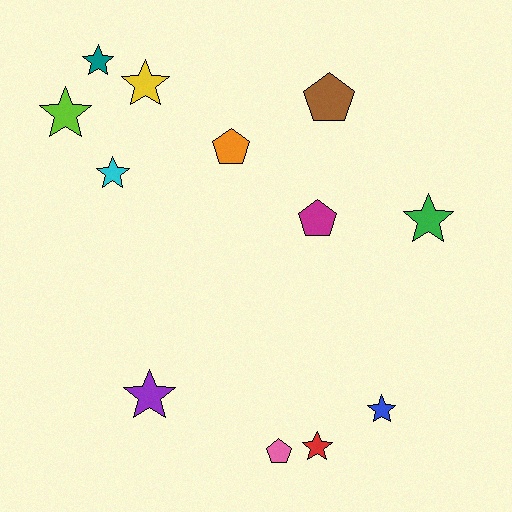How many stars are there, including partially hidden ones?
There are 8 stars.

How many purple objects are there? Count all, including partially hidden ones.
There is 1 purple object.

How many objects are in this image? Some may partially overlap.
There are 12 objects.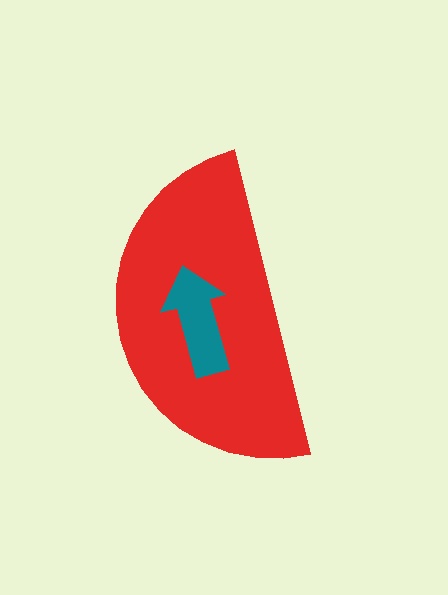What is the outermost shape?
The red semicircle.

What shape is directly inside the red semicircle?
The teal arrow.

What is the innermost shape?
The teal arrow.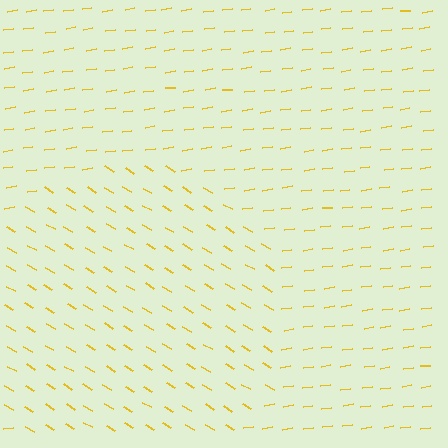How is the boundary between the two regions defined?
The boundary is defined purely by a change in line orientation (approximately 38 degrees difference). All lines are the same color and thickness.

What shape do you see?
I see a circle.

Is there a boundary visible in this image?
Yes, there is a texture boundary formed by a change in line orientation.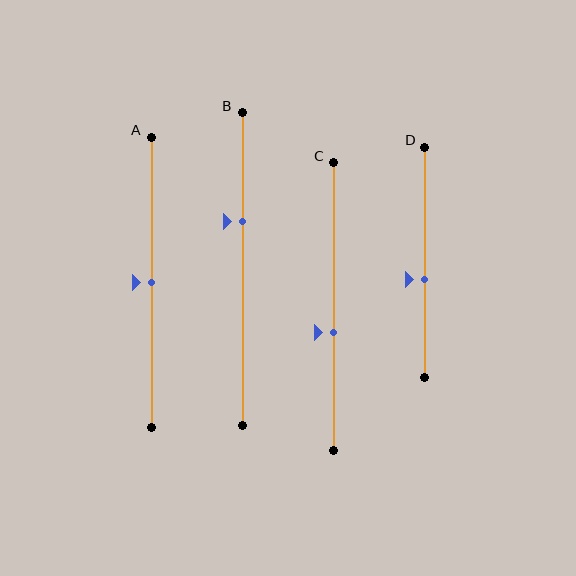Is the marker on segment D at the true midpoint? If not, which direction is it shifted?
No, the marker on segment D is shifted downward by about 7% of the segment length.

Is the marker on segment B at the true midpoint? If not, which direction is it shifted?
No, the marker on segment B is shifted upward by about 15% of the segment length.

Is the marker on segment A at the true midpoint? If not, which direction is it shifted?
Yes, the marker on segment A is at the true midpoint.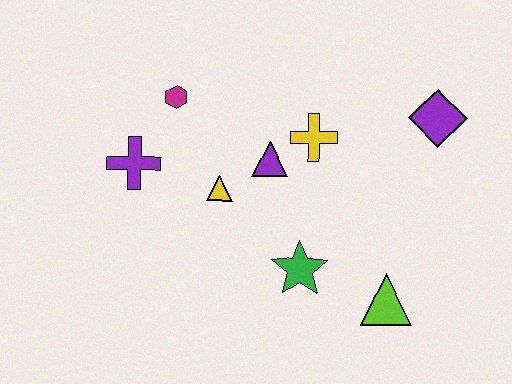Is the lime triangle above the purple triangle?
No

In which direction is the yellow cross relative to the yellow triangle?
The yellow cross is to the right of the yellow triangle.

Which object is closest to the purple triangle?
The yellow cross is closest to the purple triangle.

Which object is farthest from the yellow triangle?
The purple diamond is farthest from the yellow triangle.